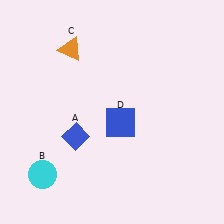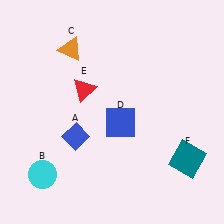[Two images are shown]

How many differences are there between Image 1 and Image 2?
There are 2 differences between the two images.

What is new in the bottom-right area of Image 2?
A teal square (F) was added in the bottom-right area of Image 2.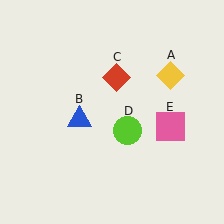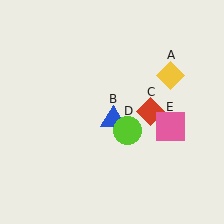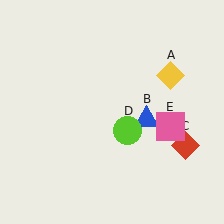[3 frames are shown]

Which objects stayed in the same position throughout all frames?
Yellow diamond (object A) and lime circle (object D) and pink square (object E) remained stationary.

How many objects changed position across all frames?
2 objects changed position: blue triangle (object B), red diamond (object C).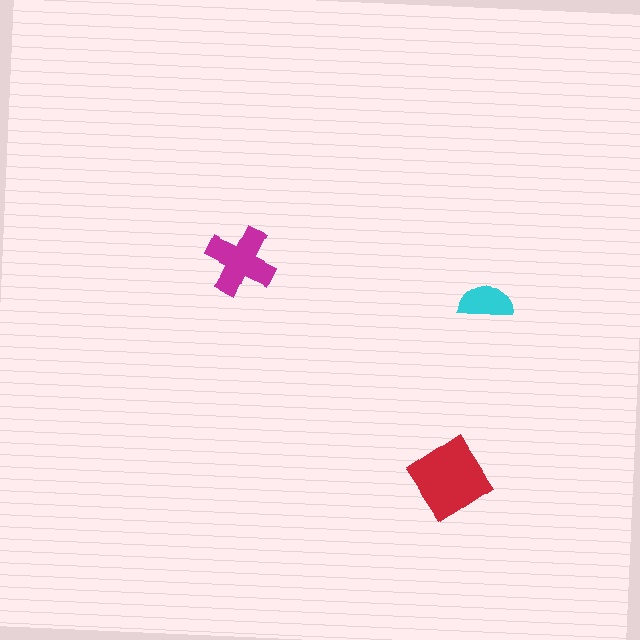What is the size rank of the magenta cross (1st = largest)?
2nd.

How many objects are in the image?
There are 3 objects in the image.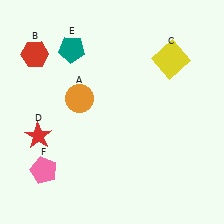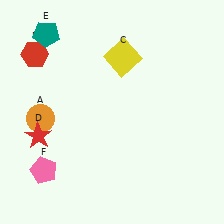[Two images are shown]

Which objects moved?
The objects that moved are: the orange circle (A), the yellow square (C), the teal pentagon (E).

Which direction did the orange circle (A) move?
The orange circle (A) moved left.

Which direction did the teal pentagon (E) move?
The teal pentagon (E) moved left.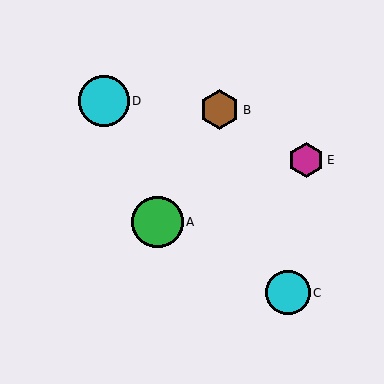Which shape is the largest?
The green circle (labeled A) is the largest.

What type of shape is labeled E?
Shape E is a magenta hexagon.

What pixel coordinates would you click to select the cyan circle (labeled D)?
Click at (104, 101) to select the cyan circle D.